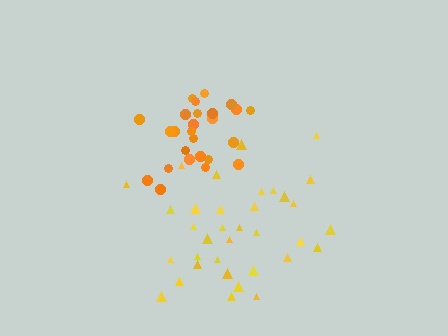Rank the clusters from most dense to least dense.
orange, yellow.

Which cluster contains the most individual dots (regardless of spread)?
Yellow (35).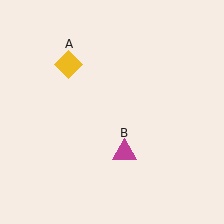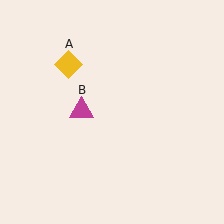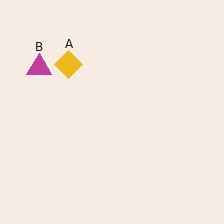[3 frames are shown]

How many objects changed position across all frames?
1 object changed position: magenta triangle (object B).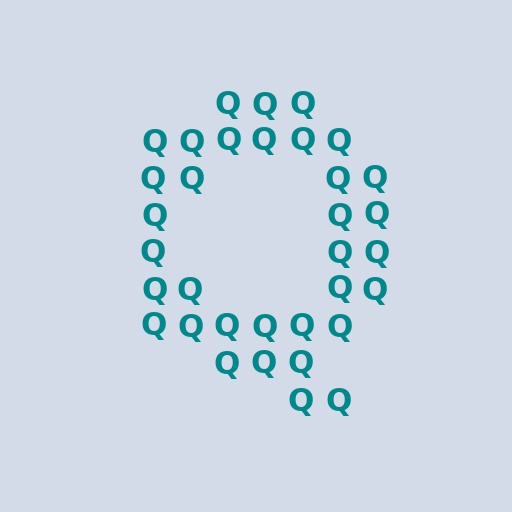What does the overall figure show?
The overall figure shows the letter Q.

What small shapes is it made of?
It is made of small letter Q's.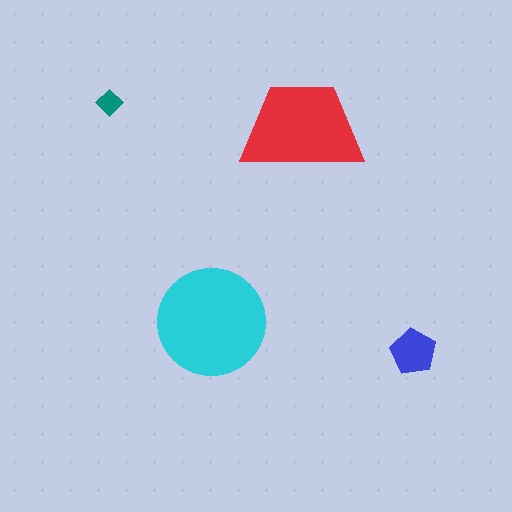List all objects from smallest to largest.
The teal diamond, the blue pentagon, the red trapezoid, the cyan circle.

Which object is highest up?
The teal diamond is topmost.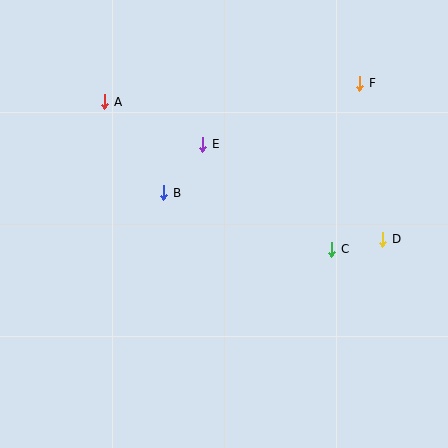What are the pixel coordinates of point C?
Point C is at (332, 249).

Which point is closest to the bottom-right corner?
Point D is closest to the bottom-right corner.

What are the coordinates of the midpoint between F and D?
The midpoint between F and D is at (371, 161).